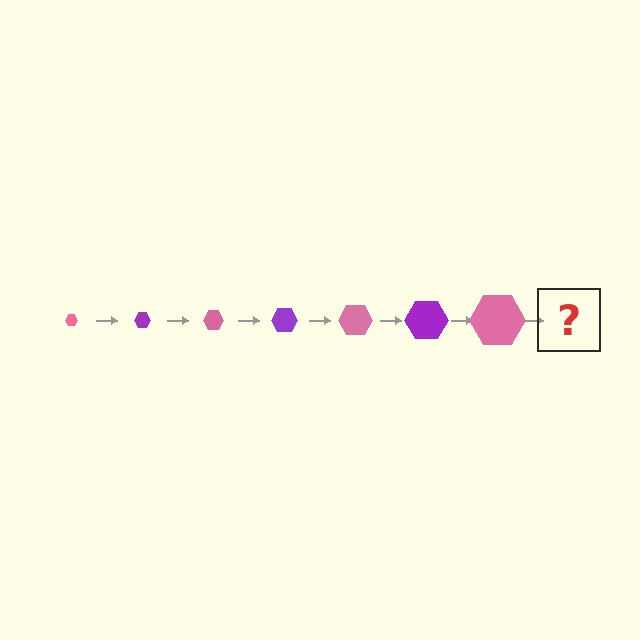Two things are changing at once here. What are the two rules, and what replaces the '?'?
The two rules are that the hexagon grows larger each step and the color cycles through pink and purple. The '?' should be a purple hexagon, larger than the previous one.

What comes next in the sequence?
The next element should be a purple hexagon, larger than the previous one.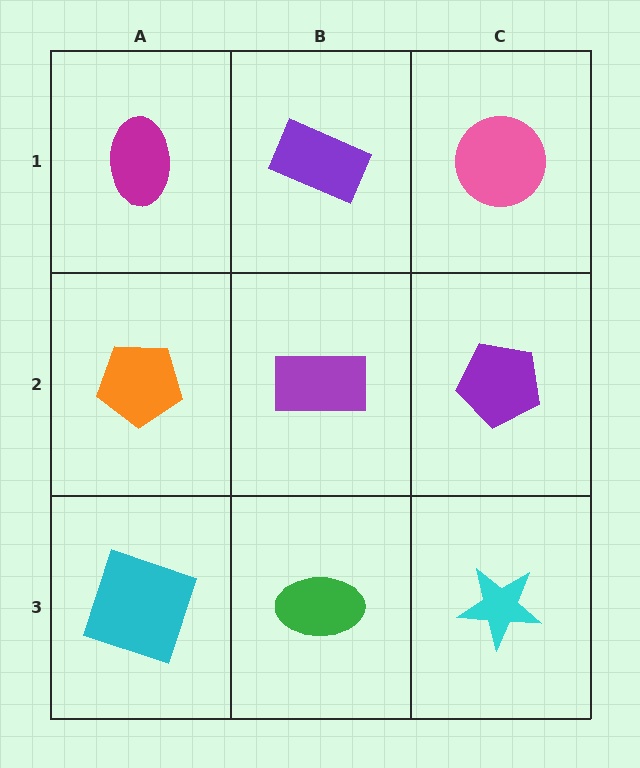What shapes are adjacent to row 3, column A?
An orange pentagon (row 2, column A), a green ellipse (row 3, column B).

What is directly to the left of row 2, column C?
A purple rectangle.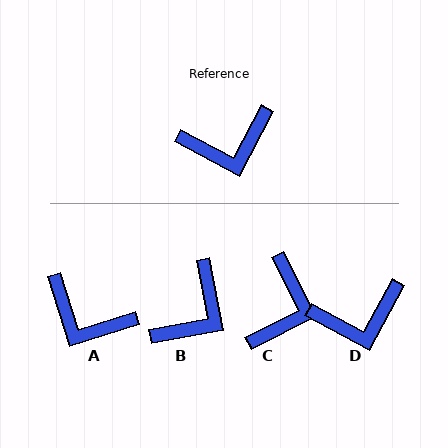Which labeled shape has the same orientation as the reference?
D.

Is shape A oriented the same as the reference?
No, it is off by about 45 degrees.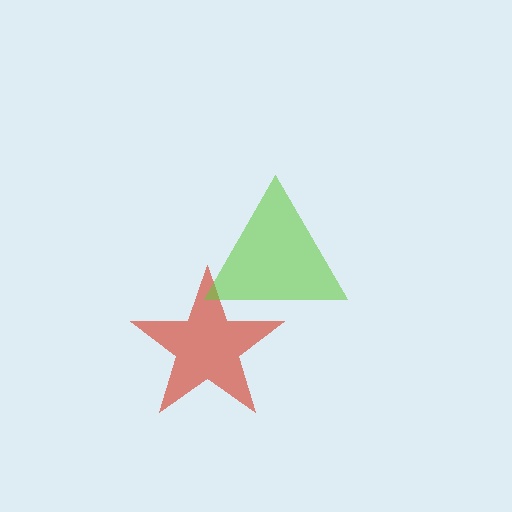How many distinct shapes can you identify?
There are 2 distinct shapes: a red star, a lime triangle.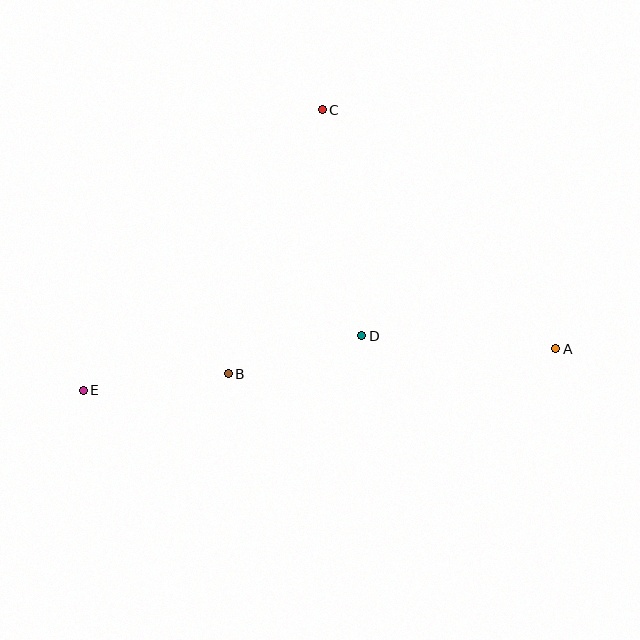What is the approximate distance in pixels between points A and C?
The distance between A and C is approximately 334 pixels.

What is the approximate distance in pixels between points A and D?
The distance between A and D is approximately 195 pixels.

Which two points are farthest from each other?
Points A and E are farthest from each other.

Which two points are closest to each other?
Points B and D are closest to each other.